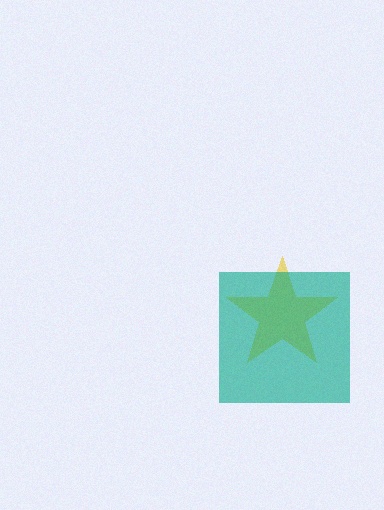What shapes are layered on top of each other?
The layered shapes are: a yellow star, a teal square.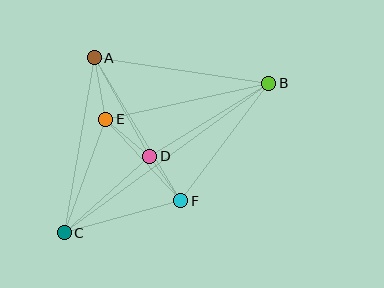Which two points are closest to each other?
Points D and F are closest to each other.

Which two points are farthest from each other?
Points B and C are farthest from each other.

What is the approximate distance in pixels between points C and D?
The distance between C and D is approximately 115 pixels.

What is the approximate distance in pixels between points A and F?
The distance between A and F is approximately 167 pixels.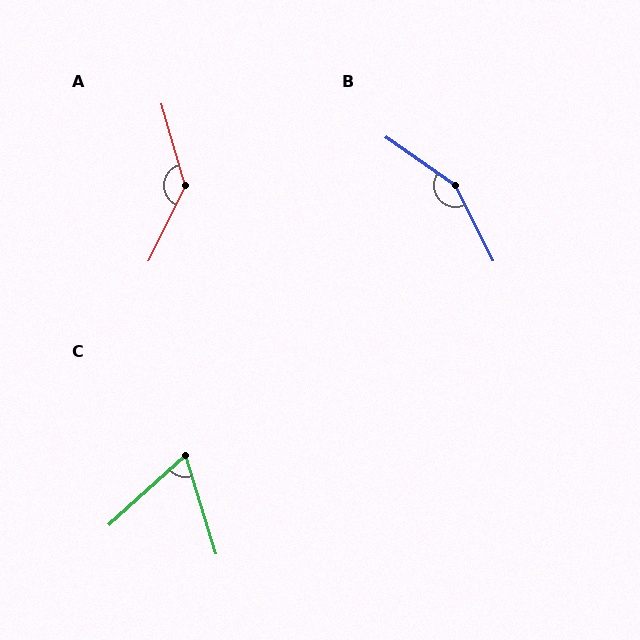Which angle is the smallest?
C, at approximately 65 degrees.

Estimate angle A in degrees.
Approximately 137 degrees.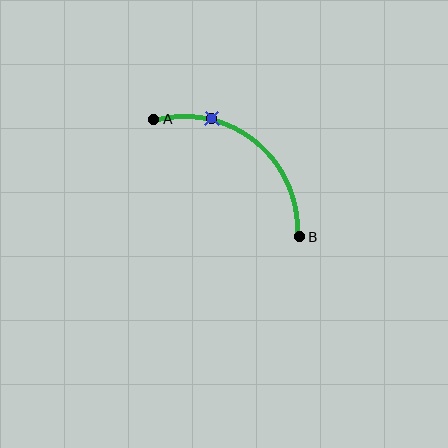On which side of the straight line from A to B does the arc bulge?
The arc bulges above and to the right of the straight line connecting A and B.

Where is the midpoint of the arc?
The arc midpoint is the point on the curve farthest from the straight line joining A and B. It sits above and to the right of that line.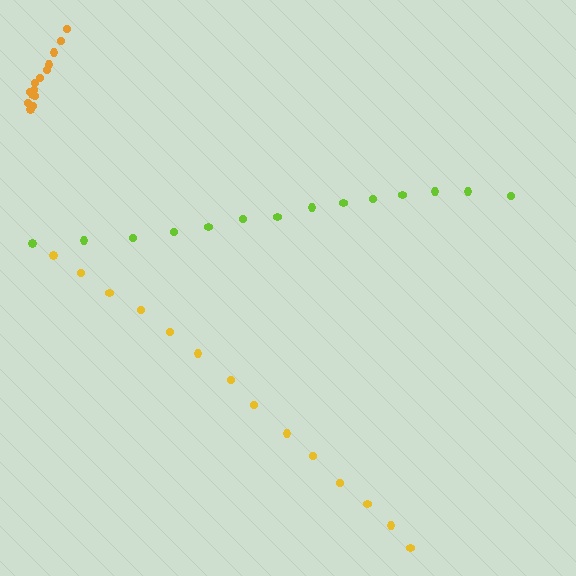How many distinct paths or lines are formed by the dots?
There are 3 distinct paths.